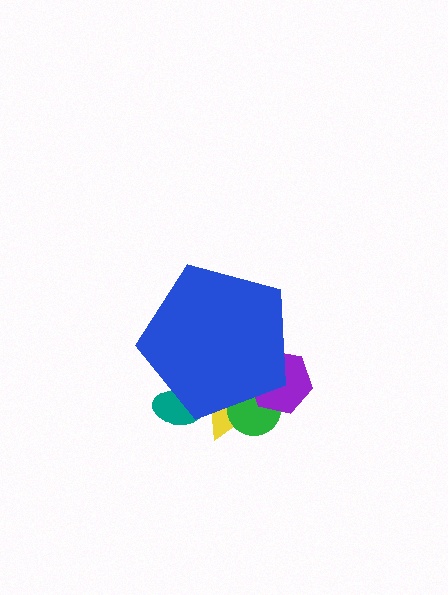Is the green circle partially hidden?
Yes, the green circle is partially hidden behind the blue pentagon.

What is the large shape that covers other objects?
A blue pentagon.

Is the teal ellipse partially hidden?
Yes, the teal ellipse is partially hidden behind the blue pentagon.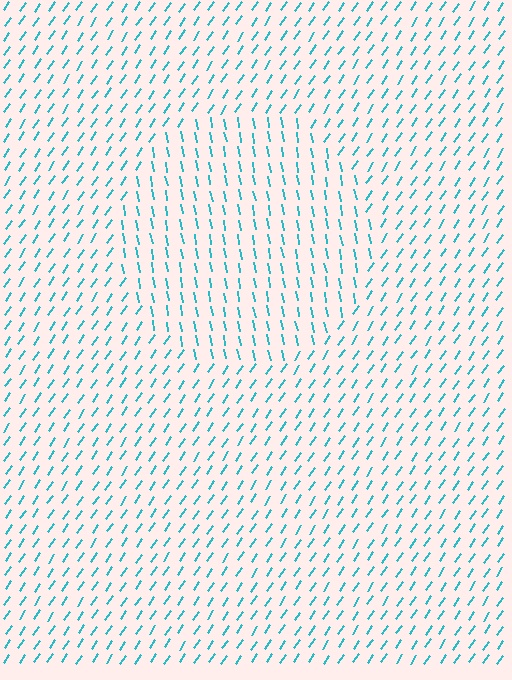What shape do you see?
I see a circle.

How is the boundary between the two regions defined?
The boundary is defined purely by a change in line orientation (approximately 45 degrees difference). All lines are the same color and thickness.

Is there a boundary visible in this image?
Yes, there is a texture boundary formed by a change in line orientation.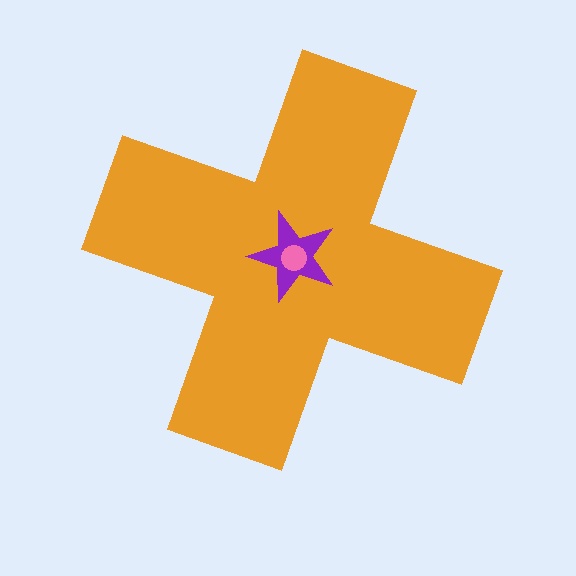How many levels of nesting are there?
3.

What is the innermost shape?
The pink circle.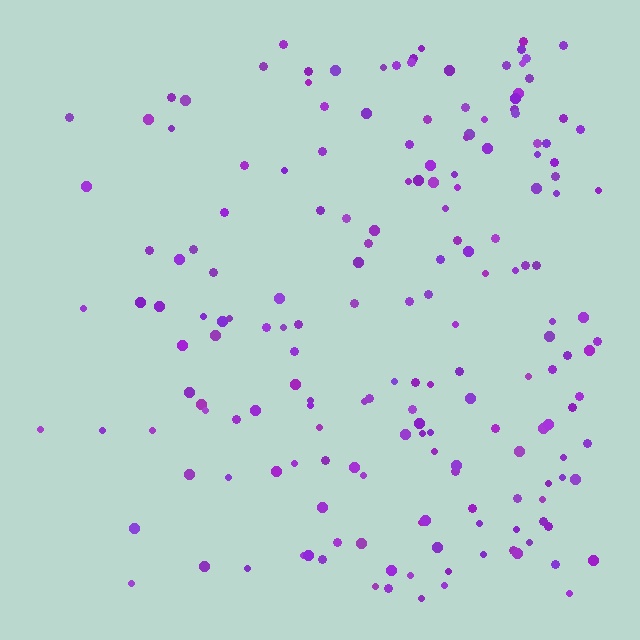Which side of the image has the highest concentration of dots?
The right.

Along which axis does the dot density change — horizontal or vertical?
Horizontal.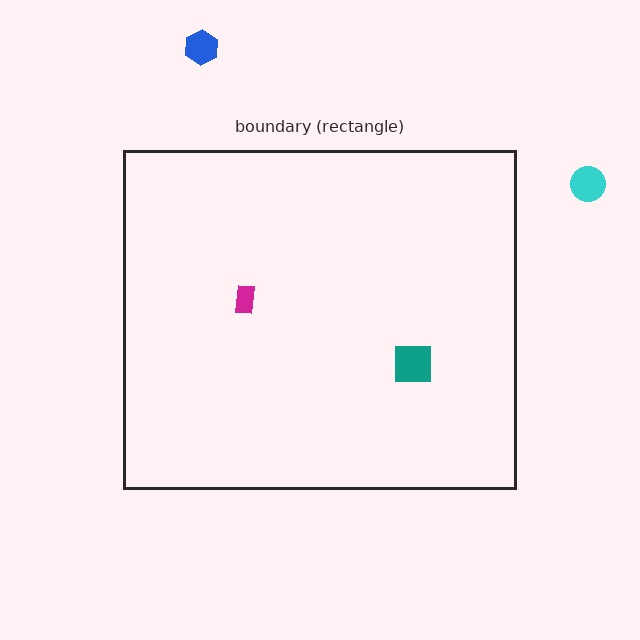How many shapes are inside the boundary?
2 inside, 2 outside.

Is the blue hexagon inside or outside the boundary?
Outside.